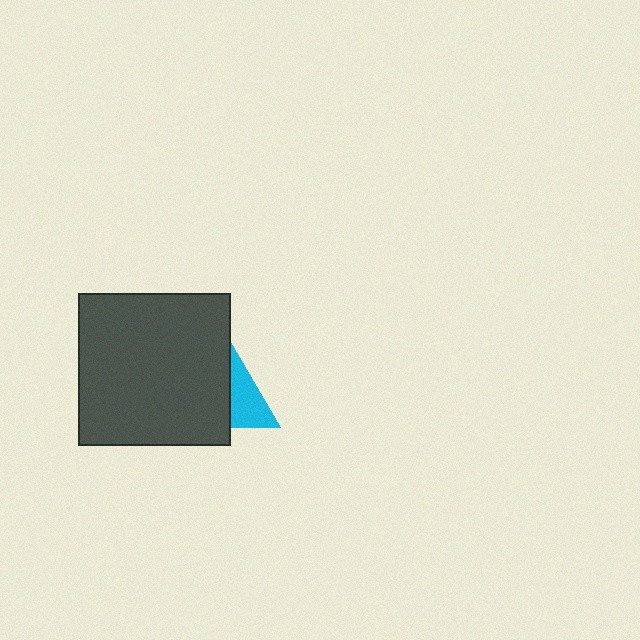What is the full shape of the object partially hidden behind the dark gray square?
The partially hidden object is a cyan triangle.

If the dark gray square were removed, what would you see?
You would see the complete cyan triangle.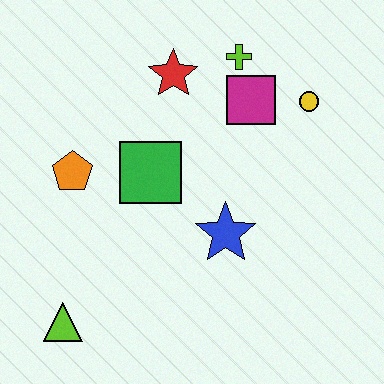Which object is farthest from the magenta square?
The lime triangle is farthest from the magenta square.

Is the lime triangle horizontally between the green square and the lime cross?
No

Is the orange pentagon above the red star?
No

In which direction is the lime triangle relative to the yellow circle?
The lime triangle is to the left of the yellow circle.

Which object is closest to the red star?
The lime cross is closest to the red star.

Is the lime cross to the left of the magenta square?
Yes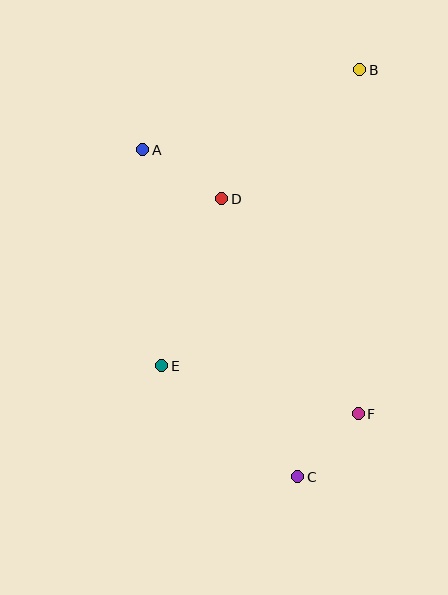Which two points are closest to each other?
Points C and F are closest to each other.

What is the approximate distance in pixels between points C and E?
The distance between C and E is approximately 176 pixels.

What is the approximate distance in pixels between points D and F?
The distance between D and F is approximately 255 pixels.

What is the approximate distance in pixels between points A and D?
The distance between A and D is approximately 93 pixels.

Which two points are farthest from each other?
Points B and C are farthest from each other.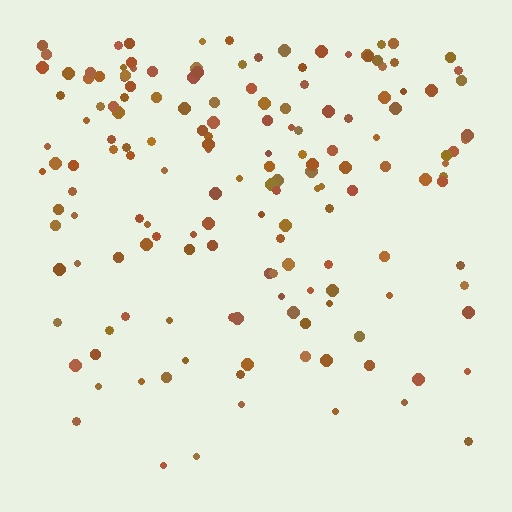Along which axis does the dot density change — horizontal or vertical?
Vertical.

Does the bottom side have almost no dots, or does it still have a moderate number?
Still a moderate number, just noticeably fewer than the top.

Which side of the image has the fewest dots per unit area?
The bottom.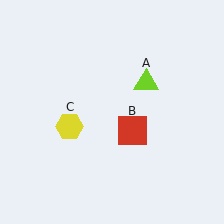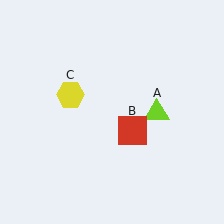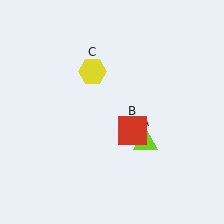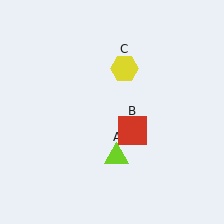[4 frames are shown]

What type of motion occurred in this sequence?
The lime triangle (object A), yellow hexagon (object C) rotated clockwise around the center of the scene.